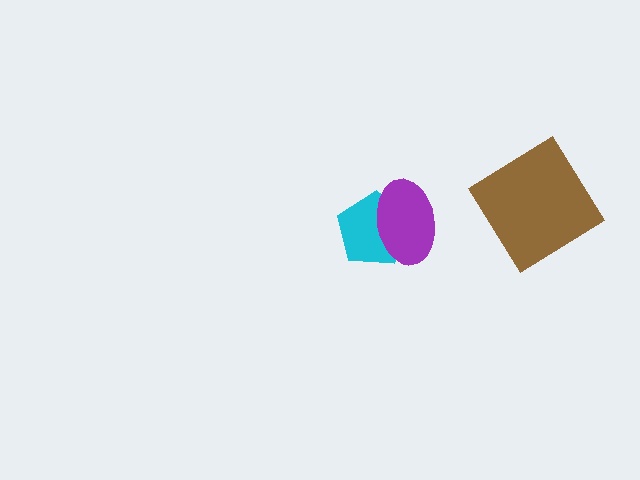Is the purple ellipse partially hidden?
No, no other shape covers it.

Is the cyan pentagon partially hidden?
Yes, it is partially covered by another shape.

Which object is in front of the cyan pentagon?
The purple ellipse is in front of the cyan pentagon.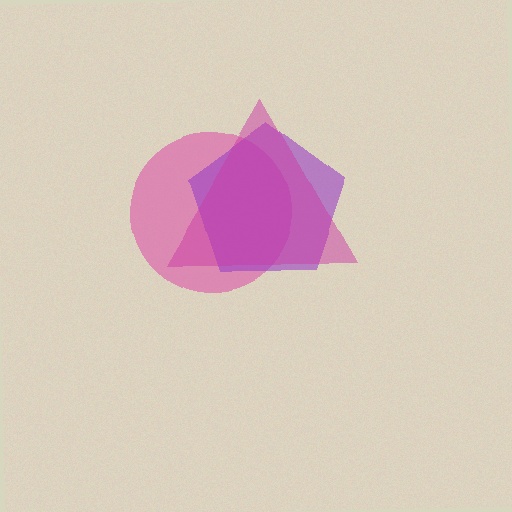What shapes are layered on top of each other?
The layered shapes are: a pink circle, a purple pentagon, a magenta triangle.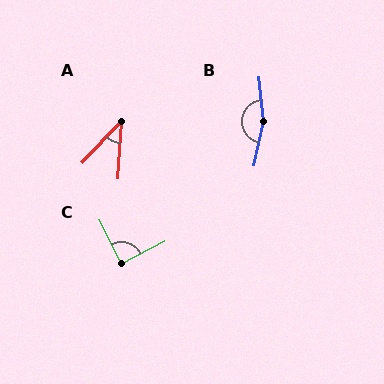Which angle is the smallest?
A, at approximately 40 degrees.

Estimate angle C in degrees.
Approximately 89 degrees.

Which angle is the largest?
B, at approximately 162 degrees.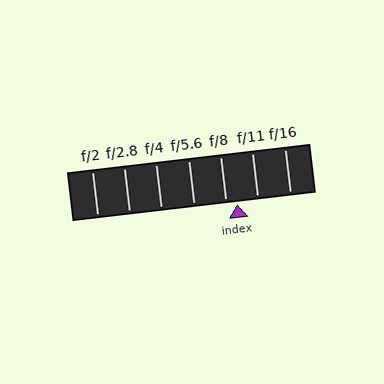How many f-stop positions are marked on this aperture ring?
There are 7 f-stop positions marked.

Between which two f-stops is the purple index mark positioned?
The index mark is between f/8 and f/11.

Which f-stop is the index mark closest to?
The index mark is closest to f/8.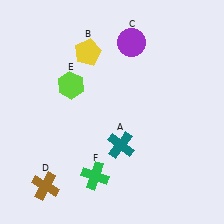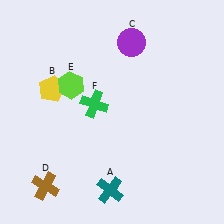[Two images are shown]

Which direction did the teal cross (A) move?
The teal cross (A) moved down.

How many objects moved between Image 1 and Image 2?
3 objects moved between the two images.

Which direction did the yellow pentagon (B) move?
The yellow pentagon (B) moved down.